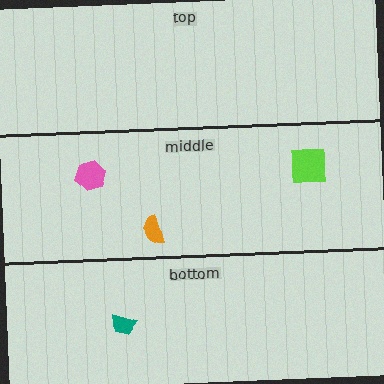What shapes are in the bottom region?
The teal trapezoid.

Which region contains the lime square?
The middle region.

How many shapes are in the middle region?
3.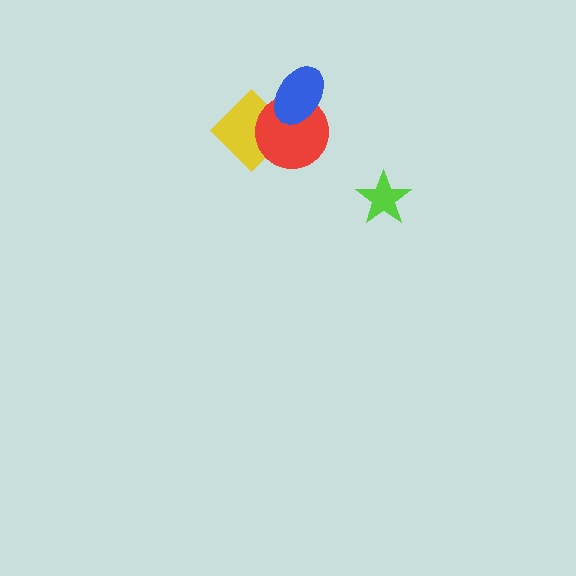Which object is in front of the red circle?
The blue ellipse is in front of the red circle.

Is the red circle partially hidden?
Yes, it is partially covered by another shape.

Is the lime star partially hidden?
No, no other shape covers it.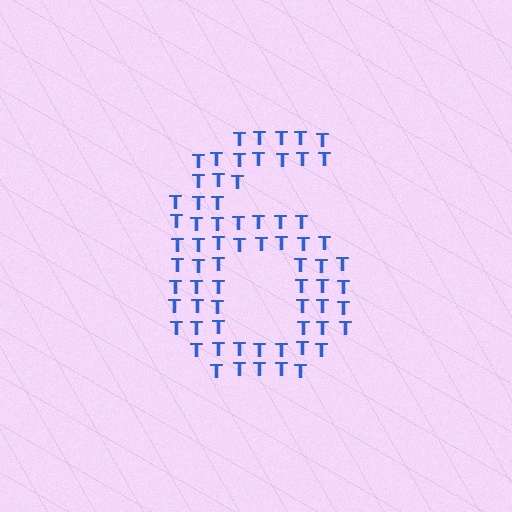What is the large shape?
The large shape is the digit 6.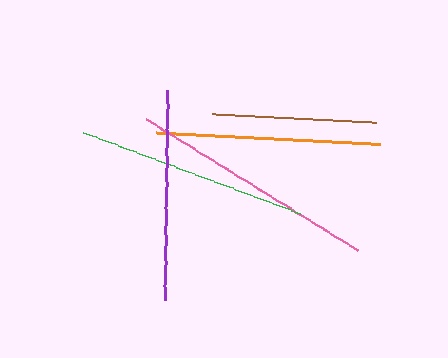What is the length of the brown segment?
The brown segment is approximately 164 pixels long.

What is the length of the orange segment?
The orange segment is approximately 224 pixels long.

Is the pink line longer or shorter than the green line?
The pink line is longer than the green line.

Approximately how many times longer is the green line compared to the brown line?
The green line is approximately 1.4 times the length of the brown line.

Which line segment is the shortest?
The brown line is the shortest at approximately 164 pixels.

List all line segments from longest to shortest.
From longest to shortest: pink, green, orange, purple, brown.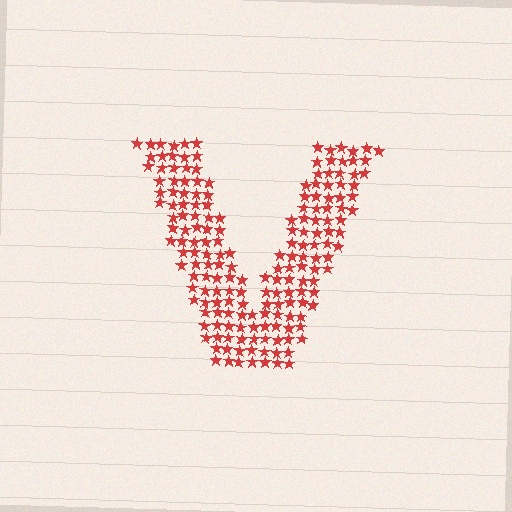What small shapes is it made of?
It is made of small stars.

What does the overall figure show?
The overall figure shows the letter V.